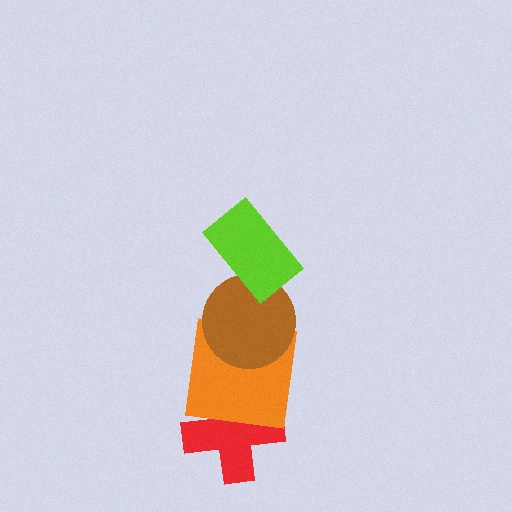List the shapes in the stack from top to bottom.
From top to bottom: the lime rectangle, the brown circle, the orange square, the red cross.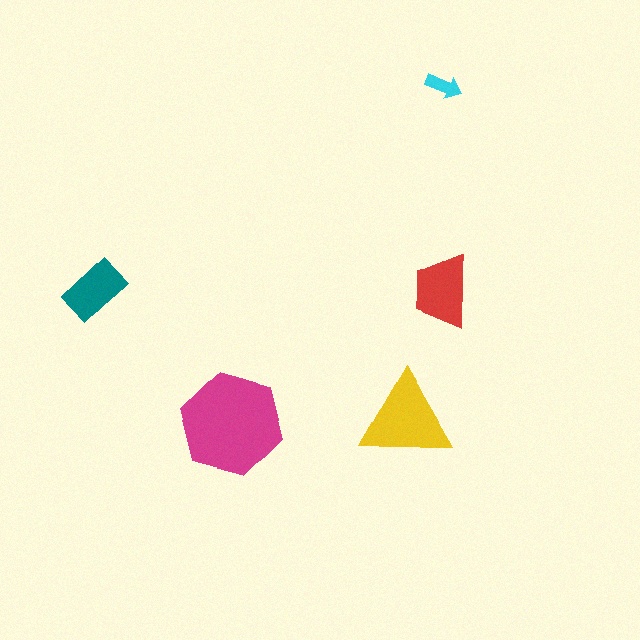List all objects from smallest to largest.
The cyan arrow, the teal rectangle, the red trapezoid, the yellow triangle, the magenta hexagon.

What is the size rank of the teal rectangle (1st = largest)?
4th.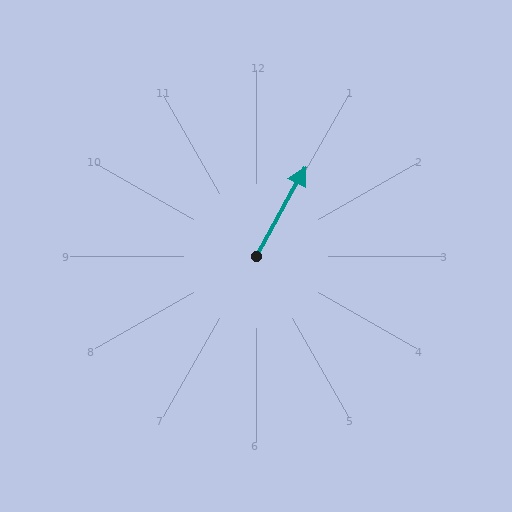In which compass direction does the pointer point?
Northeast.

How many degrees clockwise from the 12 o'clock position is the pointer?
Approximately 29 degrees.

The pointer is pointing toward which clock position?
Roughly 1 o'clock.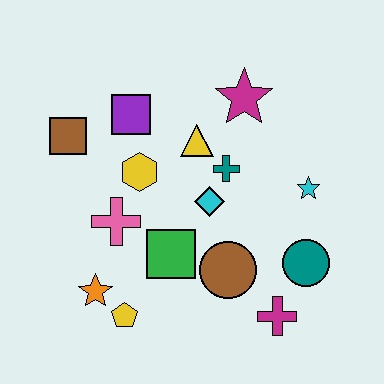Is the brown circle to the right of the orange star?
Yes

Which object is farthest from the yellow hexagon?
The magenta cross is farthest from the yellow hexagon.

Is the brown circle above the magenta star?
No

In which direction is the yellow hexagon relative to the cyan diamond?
The yellow hexagon is to the left of the cyan diamond.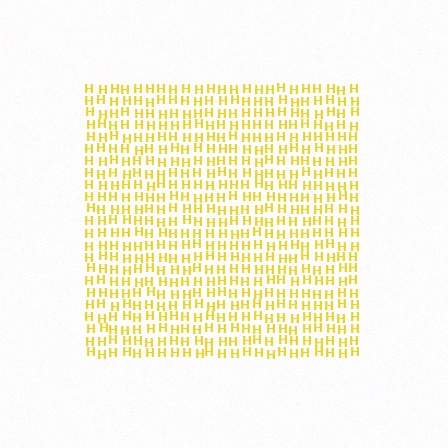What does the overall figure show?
The overall figure shows a square.